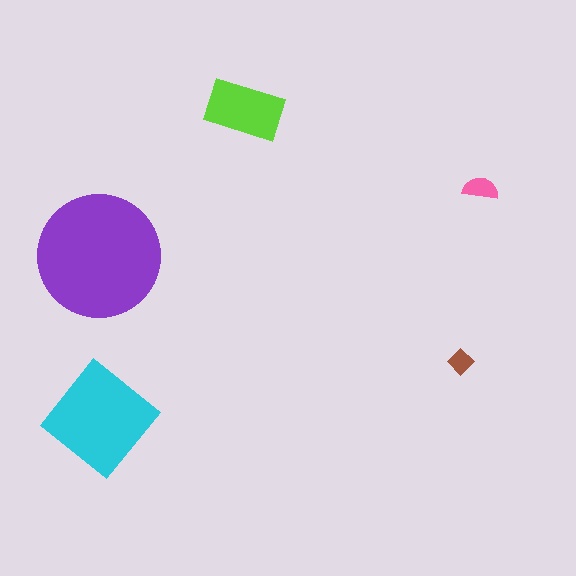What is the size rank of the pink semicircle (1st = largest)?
4th.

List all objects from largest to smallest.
The purple circle, the cyan diamond, the lime rectangle, the pink semicircle, the brown diamond.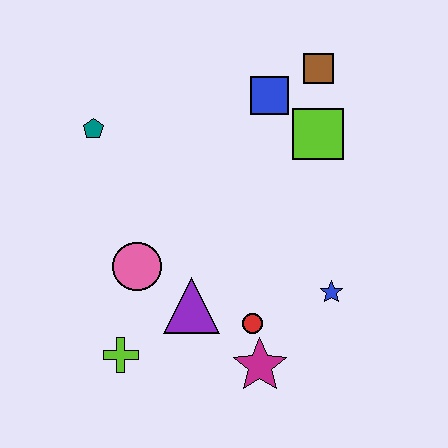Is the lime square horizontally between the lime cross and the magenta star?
No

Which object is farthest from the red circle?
The brown square is farthest from the red circle.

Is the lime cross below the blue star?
Yes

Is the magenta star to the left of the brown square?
Yes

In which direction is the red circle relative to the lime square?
The red circle is below the lime square.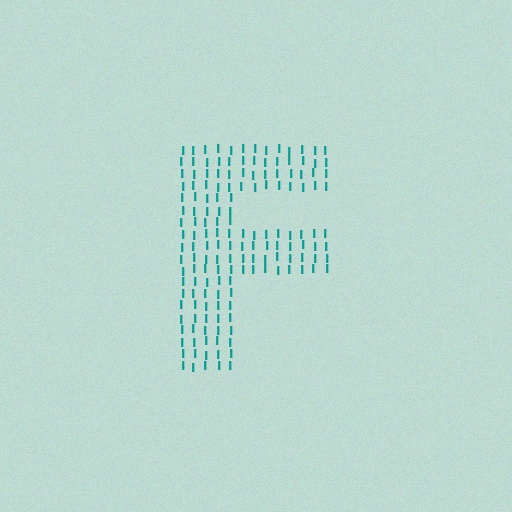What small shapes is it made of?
It is made of small letter I's.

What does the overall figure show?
The overall figure shows the letter F.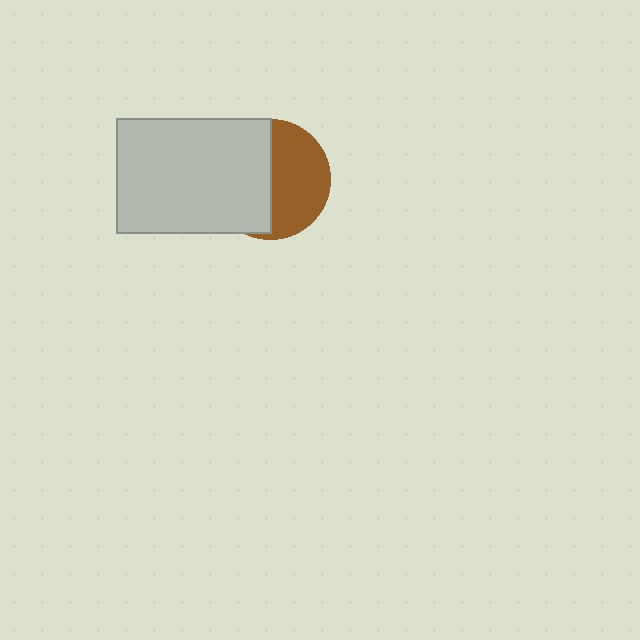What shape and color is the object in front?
The object in front is a light gray rectangle.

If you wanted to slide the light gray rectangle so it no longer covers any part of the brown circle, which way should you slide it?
Slide it left — that is the most direct way to separate the two shapes.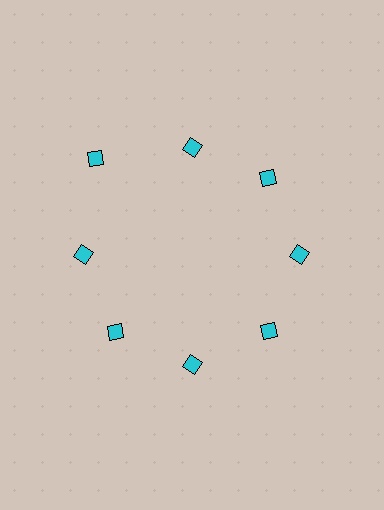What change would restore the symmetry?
The symmetry would be restored by moving it inward, back onto the ring so that all 8 diamonds sit at equal angles and equal distance from the center.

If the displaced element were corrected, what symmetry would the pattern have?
It would have 8-fold rotational symmetry — the pattern would map onto itself every 45 degrees.